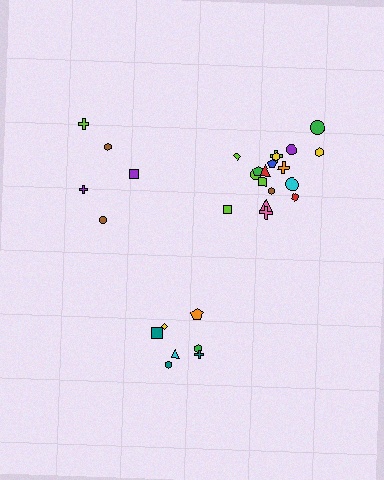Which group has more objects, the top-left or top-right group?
The top-right group.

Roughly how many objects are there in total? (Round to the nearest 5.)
Roughly 30 objects in total.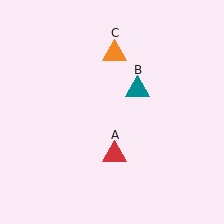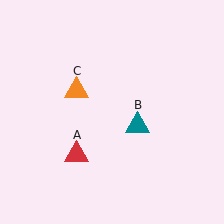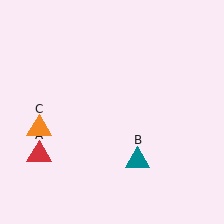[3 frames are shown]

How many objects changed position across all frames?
3 objects changed position: red triangle (object A), teal triangle (object B), orange triangle (object C).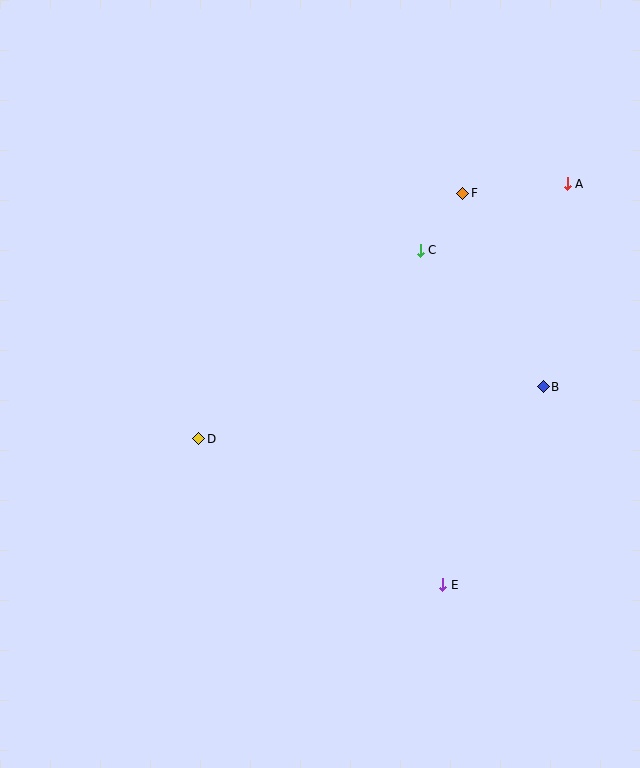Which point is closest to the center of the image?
Point D at (199, 439) is closest to the center.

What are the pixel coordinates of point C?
Point C is at (420, 250).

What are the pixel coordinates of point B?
Point B is at (543, 387).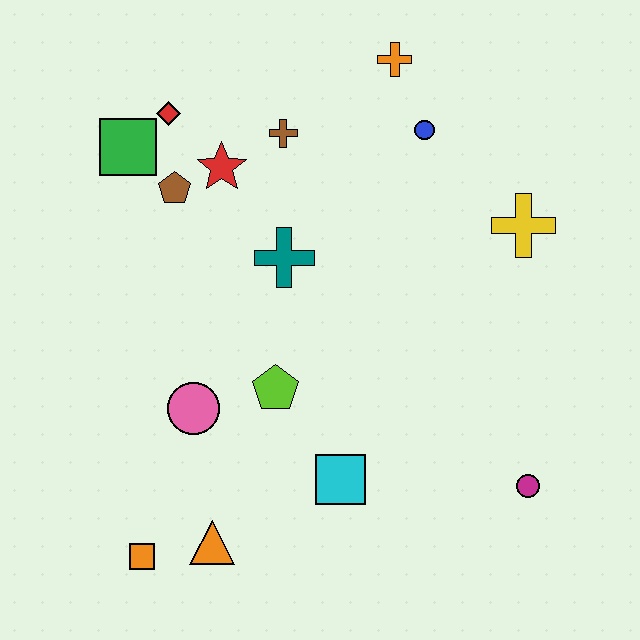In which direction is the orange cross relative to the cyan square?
The orange cross is above the cyan square.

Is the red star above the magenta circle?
Yes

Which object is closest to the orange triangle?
The orange square is closest to the orange triangle.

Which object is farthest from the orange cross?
The orange square is farthest from the orange cross.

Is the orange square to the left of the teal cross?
Yes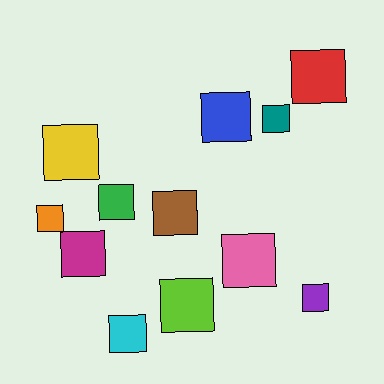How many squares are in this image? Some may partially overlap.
There are 12 squares.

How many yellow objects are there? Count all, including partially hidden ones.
There is 1 yellow object.